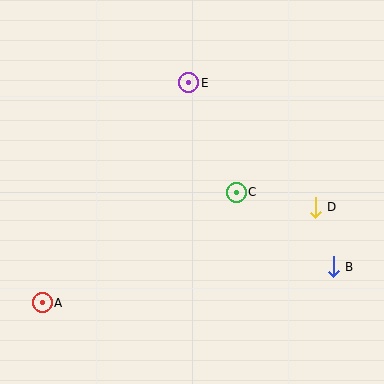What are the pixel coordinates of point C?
Point C is at (236, 192).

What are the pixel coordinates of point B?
Point B is at (333, 267).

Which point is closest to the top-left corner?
Point E is closest to the top-left corner.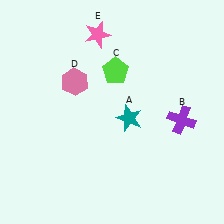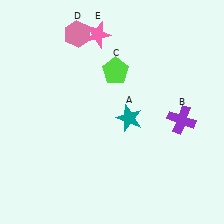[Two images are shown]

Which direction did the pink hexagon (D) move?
The pink hexagon (D) moved up.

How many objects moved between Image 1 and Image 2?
1 object moved between the two images.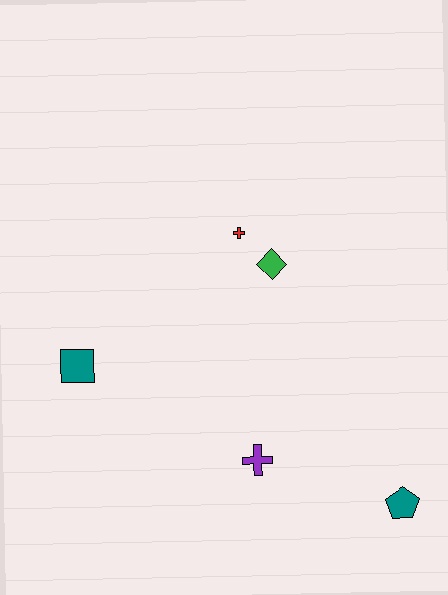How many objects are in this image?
There are 5 objects.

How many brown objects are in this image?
There are no brown objects.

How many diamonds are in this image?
There is 1 diamond.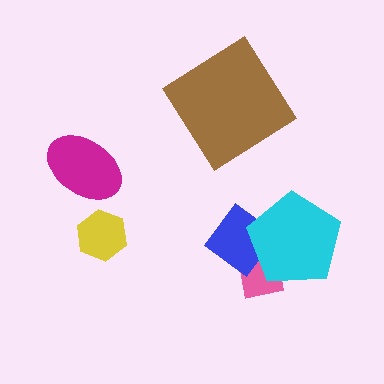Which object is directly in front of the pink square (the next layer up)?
The blue diamond is directly in front of the pink square.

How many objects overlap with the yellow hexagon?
0 objects overlap with the yellow hexagon.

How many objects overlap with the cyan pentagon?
2 objects overlap with the cyan pentagon.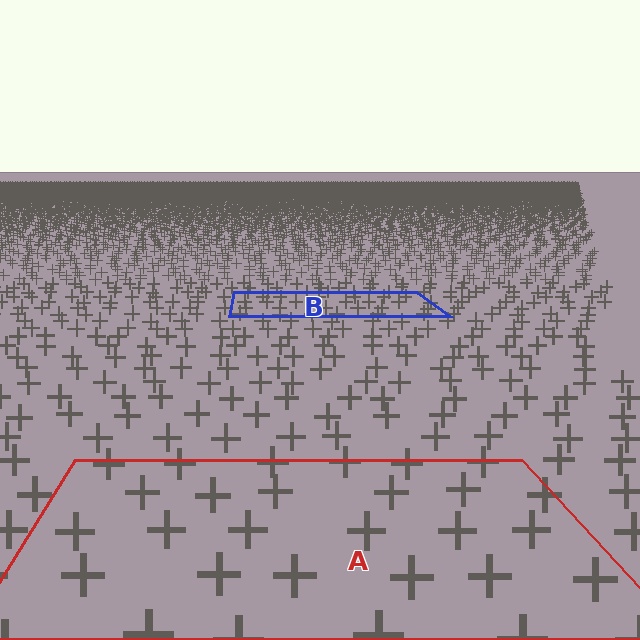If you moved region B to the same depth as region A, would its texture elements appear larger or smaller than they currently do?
They would appear larger. At a closer depth, the same texture elements are projected at a bigger on-screen size.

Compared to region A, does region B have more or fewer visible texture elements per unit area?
Region B has more texture elements per unit area — they are packed more densely because it is farther away.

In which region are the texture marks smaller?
The texture marks are smaller in region B, because it is farther away.